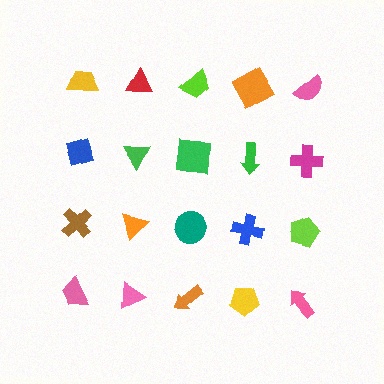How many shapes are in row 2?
5 shapes.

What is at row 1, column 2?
A red triangle.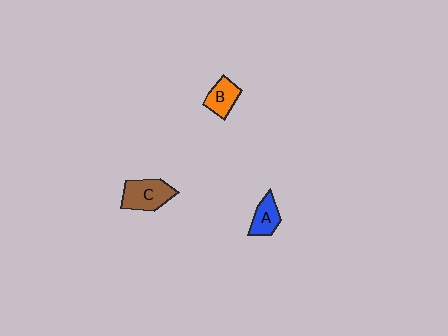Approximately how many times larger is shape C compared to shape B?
Approximately 1.5 times.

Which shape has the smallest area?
Shape A (blue).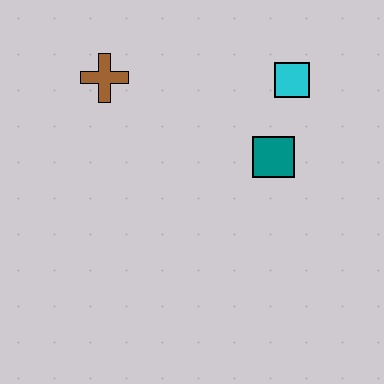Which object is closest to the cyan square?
The teal square is closest to the cyan square.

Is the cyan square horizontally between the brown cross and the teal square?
No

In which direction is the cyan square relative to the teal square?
The cyan square is above the teal square.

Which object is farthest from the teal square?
The brown cross is farthest from the teal square.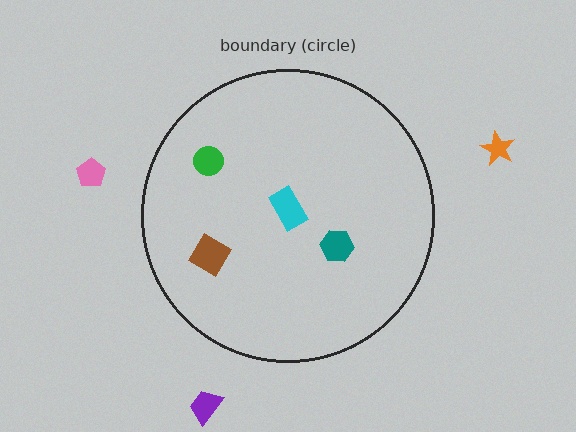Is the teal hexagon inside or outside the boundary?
Inside.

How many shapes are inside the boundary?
4 inside, 3 outside.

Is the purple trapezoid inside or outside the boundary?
Outside.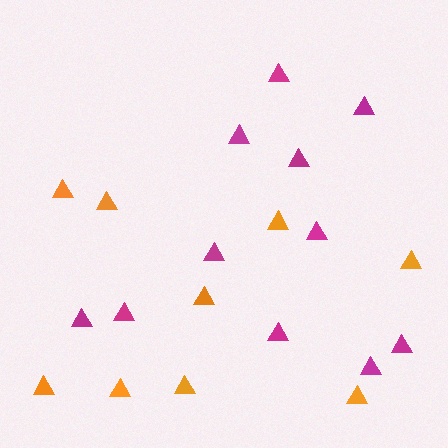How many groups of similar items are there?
There are 2 groups: one group of magenta triangles (11) and one group of orange triangles (9).